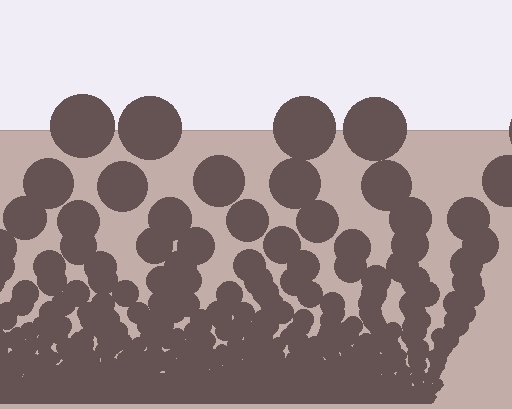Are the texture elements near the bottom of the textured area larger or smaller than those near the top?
Smaller. The gradient is inverted — elements near the bottom are smaller and denser.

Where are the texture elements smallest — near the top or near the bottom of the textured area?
Near the bottom.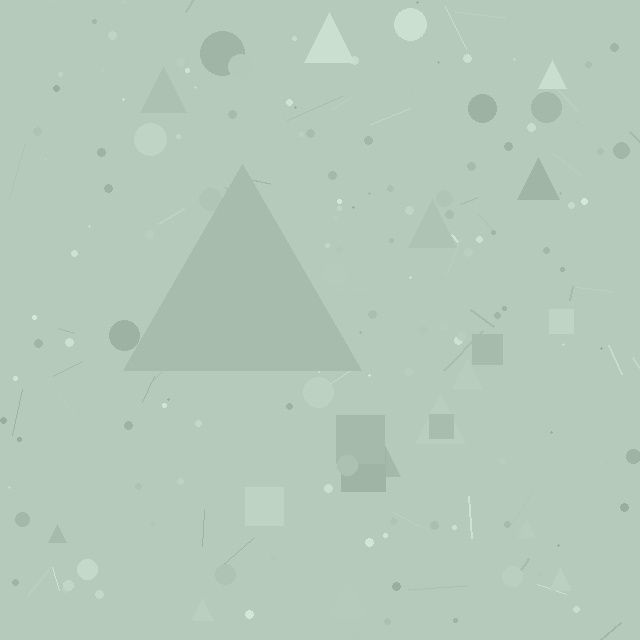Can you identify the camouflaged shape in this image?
The camouflaged shape is a triangle.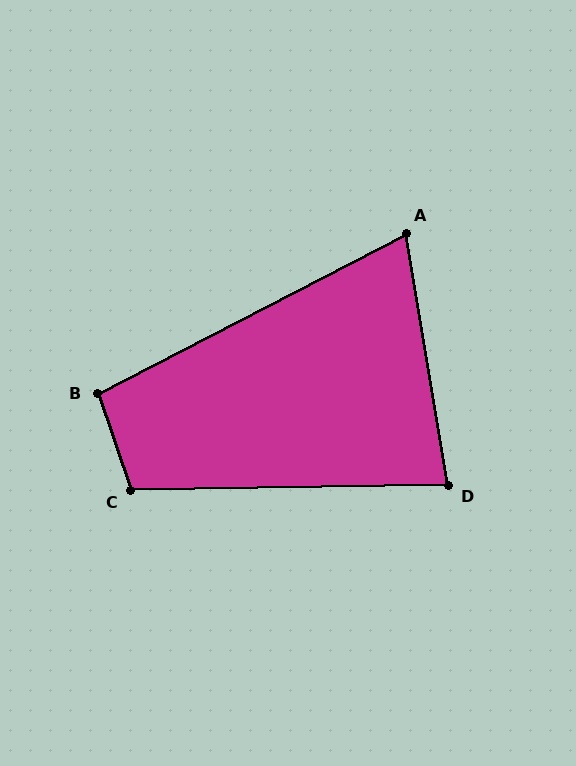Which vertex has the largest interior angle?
C, at approximately 108 degrees.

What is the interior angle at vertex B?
Approximately 99 degrees (obtuse).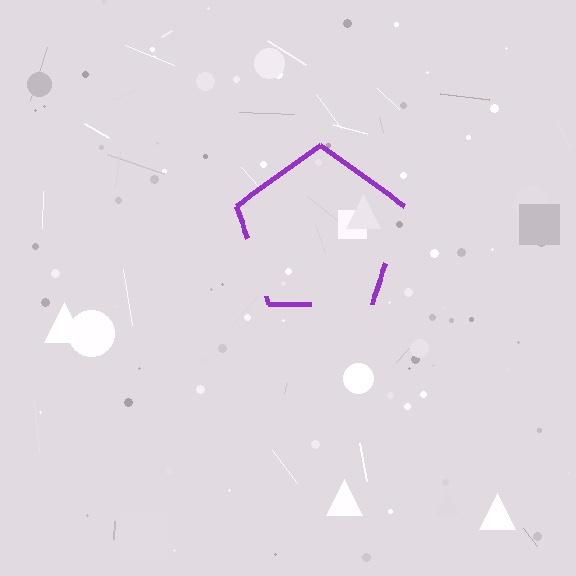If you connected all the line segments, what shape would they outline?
They would outline a pentagon.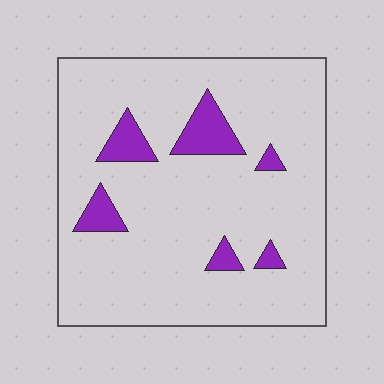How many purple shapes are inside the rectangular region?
6.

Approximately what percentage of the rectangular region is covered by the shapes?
Approximately 10%.